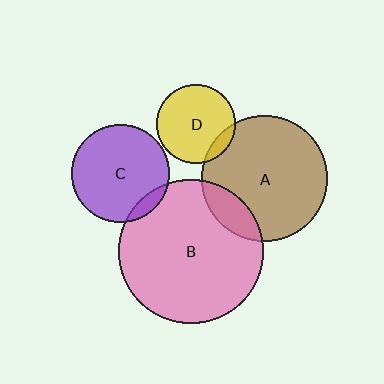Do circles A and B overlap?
Yes.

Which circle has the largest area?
Circle B (pink).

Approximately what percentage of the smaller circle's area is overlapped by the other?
Approximately 15%.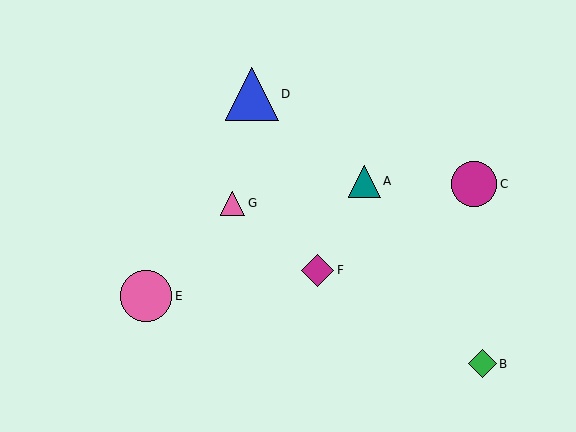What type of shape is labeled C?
Shape C is a magenta circle.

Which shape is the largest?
The blue triangle (labeled D) is the largest.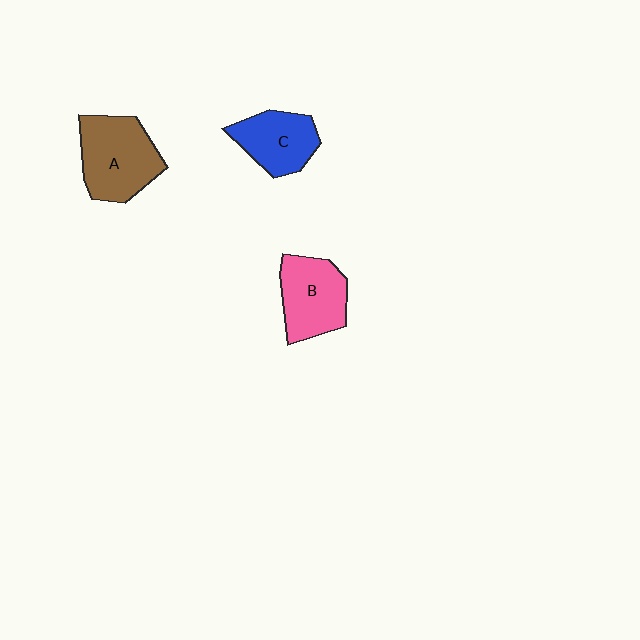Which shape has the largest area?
Shape A (brown).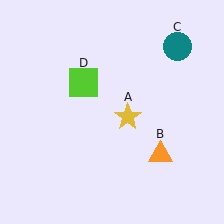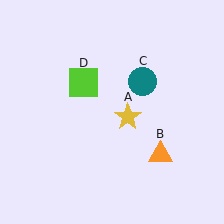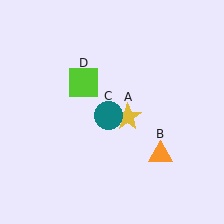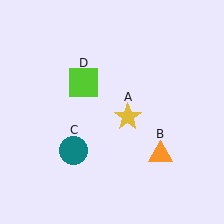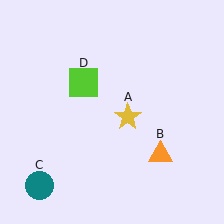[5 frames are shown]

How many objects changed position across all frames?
1 object changed position: teal circle (object C).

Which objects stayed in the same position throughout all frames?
Yellow star (object A) and orange triangle (object B) and lime square (object D) remained stationary.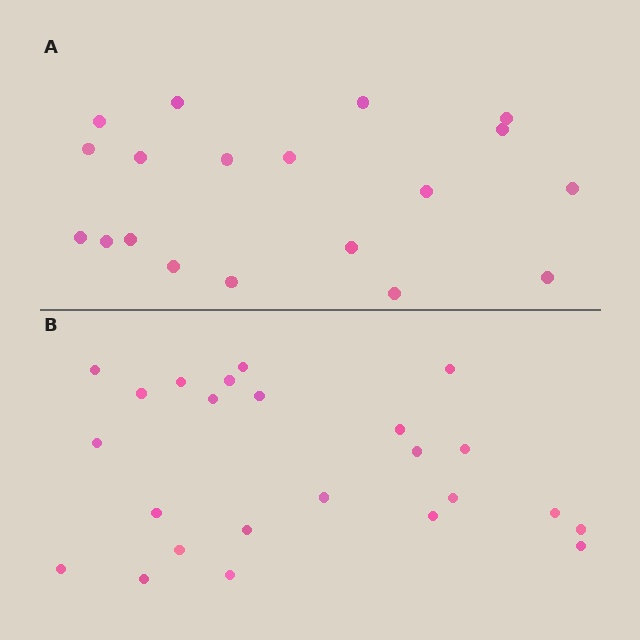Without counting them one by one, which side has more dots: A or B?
Region B (the bottom region) has more dots.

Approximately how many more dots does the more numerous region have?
Region B has about 5 more dots than region A.